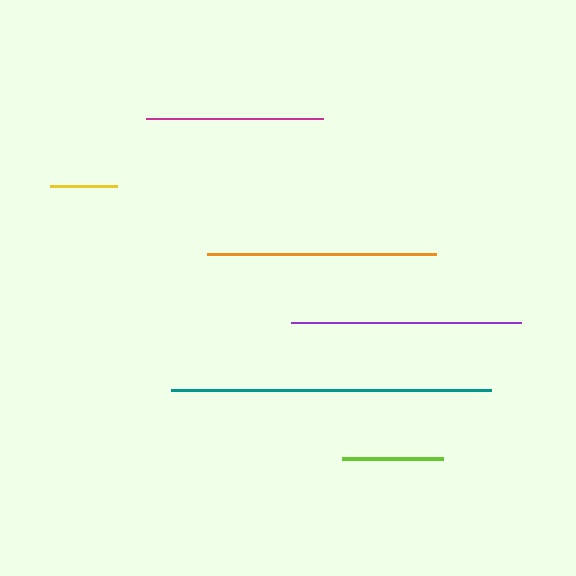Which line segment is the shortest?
The yellow line is the shortest at approximately 67 pixels.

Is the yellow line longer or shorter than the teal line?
The teal line is longer than the yellow line.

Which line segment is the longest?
The teal line is the longest at approximately 320 pixels.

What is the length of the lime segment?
The lime segment is approximately 101 pixels long.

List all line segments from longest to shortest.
From longest to shortest: teal, purple, orange, magenta, lime, yellow.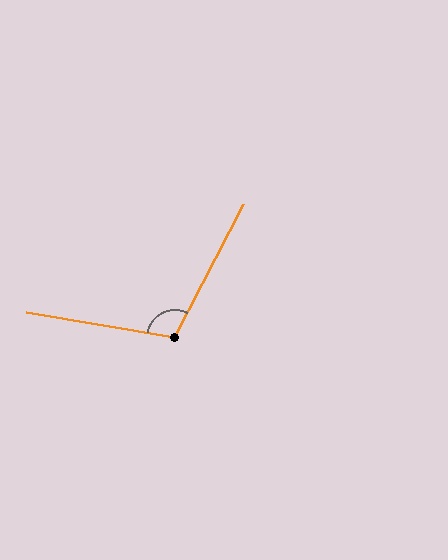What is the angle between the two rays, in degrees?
Approximately 108 degrees.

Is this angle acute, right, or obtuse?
It is obtuse.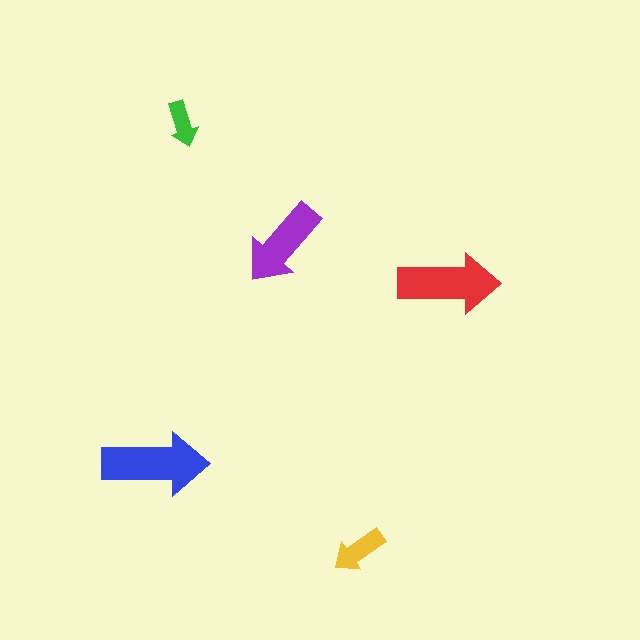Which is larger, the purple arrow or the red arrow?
The red one.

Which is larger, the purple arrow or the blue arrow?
The blue one.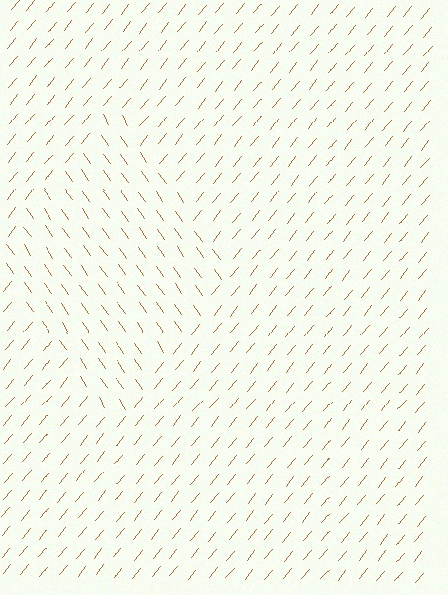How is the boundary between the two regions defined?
The boundary is defined purely by a change in line orientation (approximately 74 degrees difference). All lines are the same color and thickness.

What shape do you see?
I see a diamond.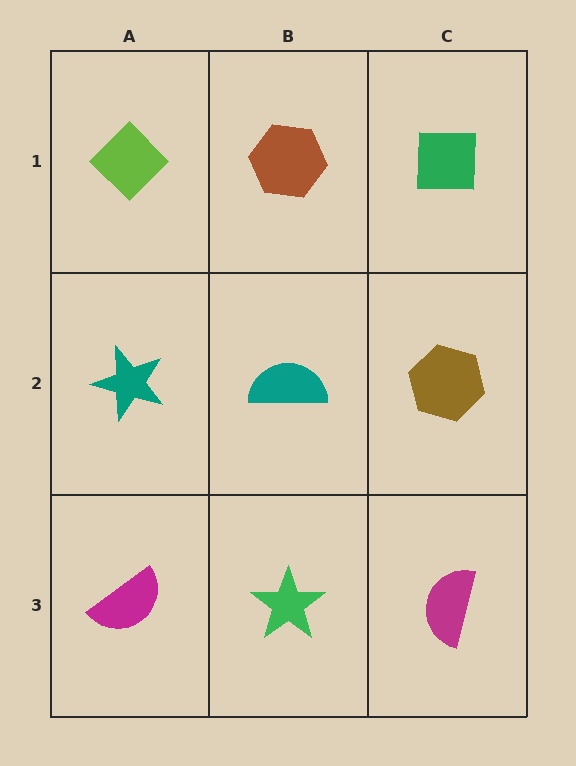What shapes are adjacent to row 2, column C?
A green square (row 1, column C), a magenta semicircle (row 3, column C), a teal semicircle (row 2, column B).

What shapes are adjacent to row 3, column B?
A teal semicircle (row 2, column B), a magenta semicircle (row 3, column A), a magenta semicircle (row 3, column C).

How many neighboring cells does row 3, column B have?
3.